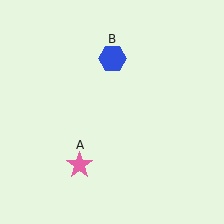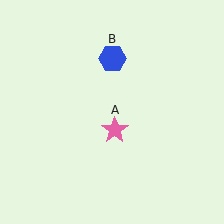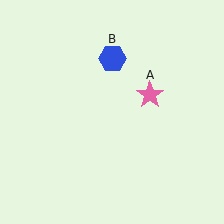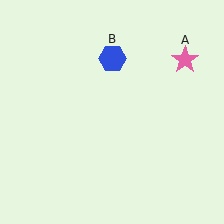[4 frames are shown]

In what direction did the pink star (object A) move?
The pink star (object A) moved up and to the right.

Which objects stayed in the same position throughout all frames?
Blue hexagon (object B) remained stationary.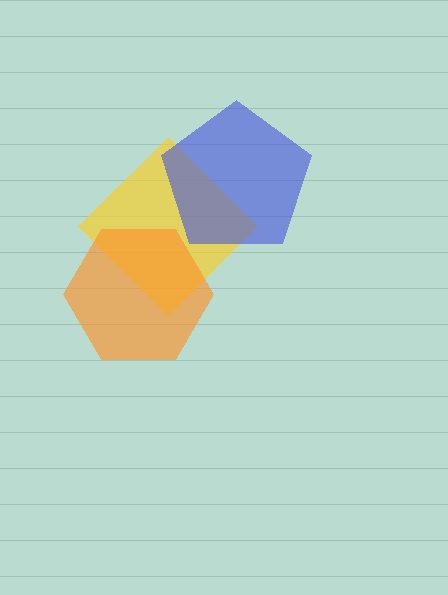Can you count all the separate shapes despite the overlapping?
Yes, there are 3 separate shapes.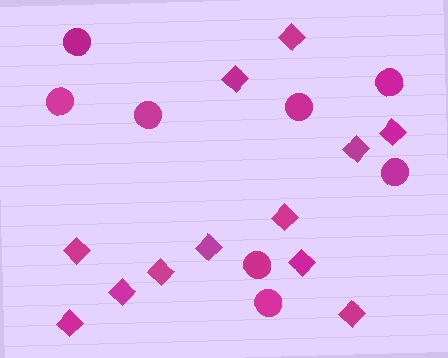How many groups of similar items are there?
There are 2 groups: one group of circles (8) and one group of diamonds (12).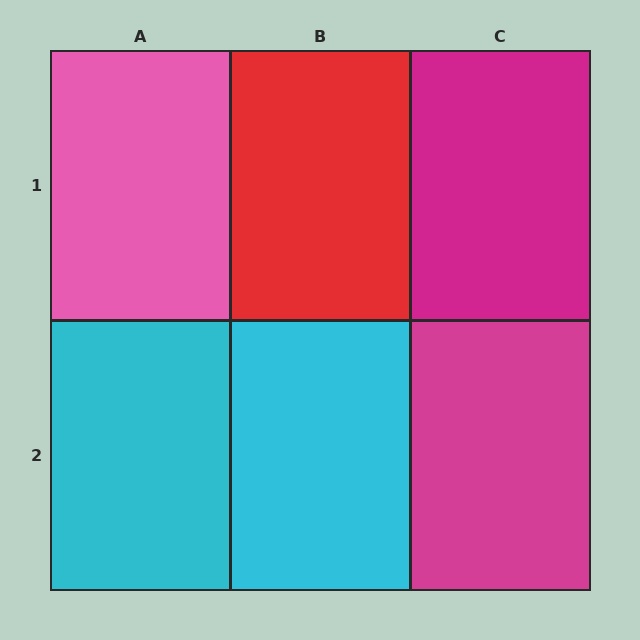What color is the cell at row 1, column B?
Red.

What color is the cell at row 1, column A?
Pink.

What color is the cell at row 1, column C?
Magenta.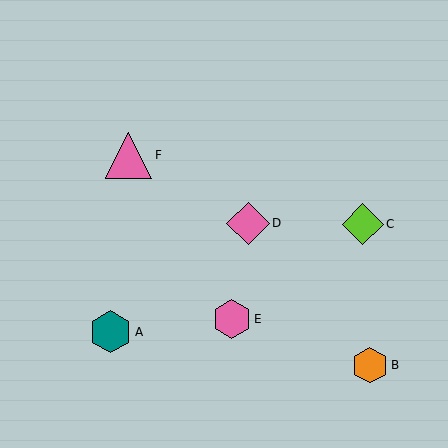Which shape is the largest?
The pink triangle (labeled F) is the largest.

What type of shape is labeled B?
Shape B is an orange hexagon.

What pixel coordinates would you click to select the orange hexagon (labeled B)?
Click at (370, 365) to select the orange hexagon B.